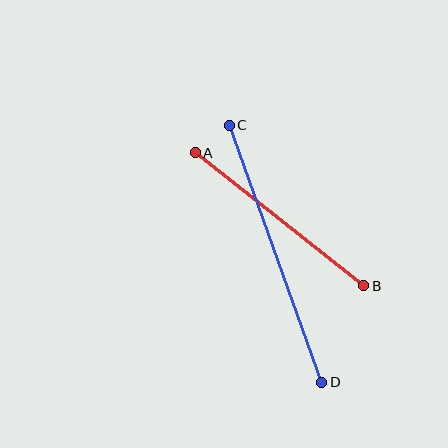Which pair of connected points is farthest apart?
Points C and D are farthest apart.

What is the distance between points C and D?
The distance is approximately 273 pixels.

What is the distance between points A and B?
The distance is approximately 215 pixels.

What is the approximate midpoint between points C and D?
The midpoint is at approximately (275, 254) pixels.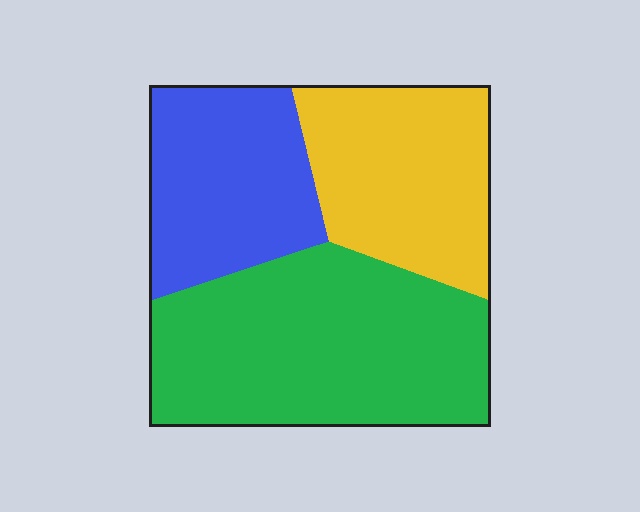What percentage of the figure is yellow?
Yellow takes up between a quarter and a half of the figure.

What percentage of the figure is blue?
Blue takes up about one quarter (1/4) of the figure.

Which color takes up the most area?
Green, at roughly 45%.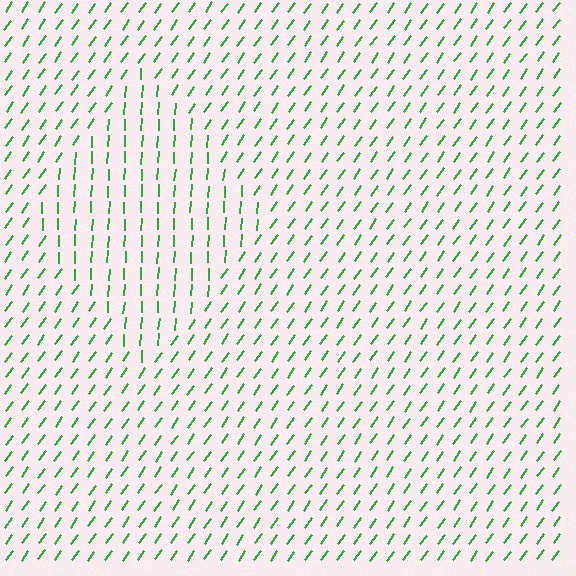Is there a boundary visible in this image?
Yes, there is a texture boundary formed by a change in line orientation.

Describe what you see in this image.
The image is filled with small green line segments. A diamond region in the image has lines oriented differently from the surrounding lines, creating a visible texture boundary.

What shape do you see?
I see a diamond.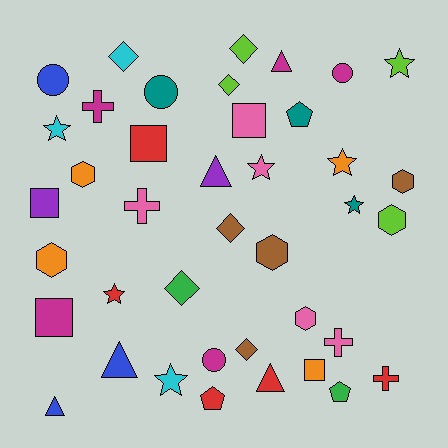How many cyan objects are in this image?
There are 3 cyan objects.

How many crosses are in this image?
There are 4 crosses.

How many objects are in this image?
There are 40 objects.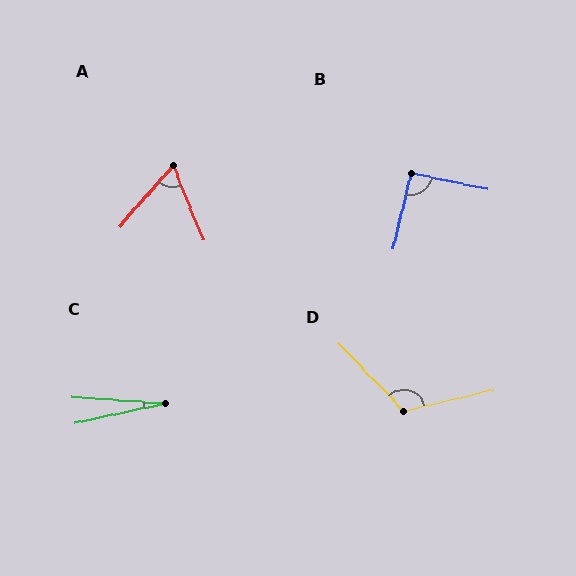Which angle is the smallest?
C, at approximately 16 degrees.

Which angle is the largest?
D, at approximately 120 degrees.